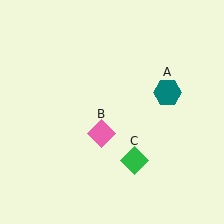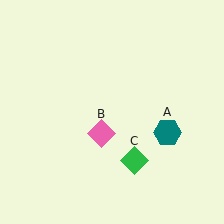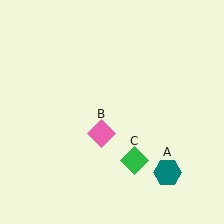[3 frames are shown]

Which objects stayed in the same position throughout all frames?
Pink diamond (object B) and green diamond (object C) remained stationary.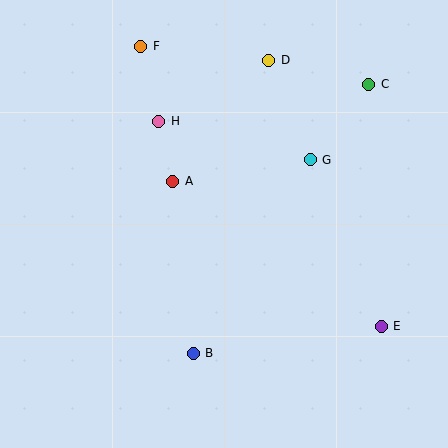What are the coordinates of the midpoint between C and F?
The midpoint between C and F is at (255, 65).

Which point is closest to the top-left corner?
Point F is closest to the top-left corner.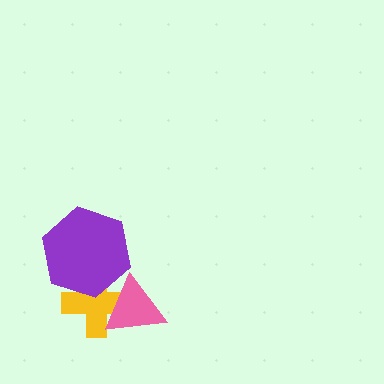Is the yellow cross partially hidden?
Yes, it is partially covered by another shape.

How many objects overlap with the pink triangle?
2 objects overlap with the pink triangle.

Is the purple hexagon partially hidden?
No, no other shape covers it.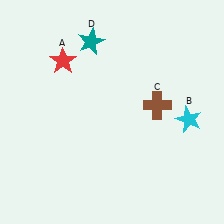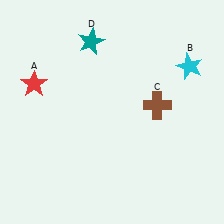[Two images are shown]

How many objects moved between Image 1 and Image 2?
2 objects moved between the two images.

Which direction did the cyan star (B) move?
The cyan star (B) moved up.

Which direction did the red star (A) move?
The red star (A) moved left.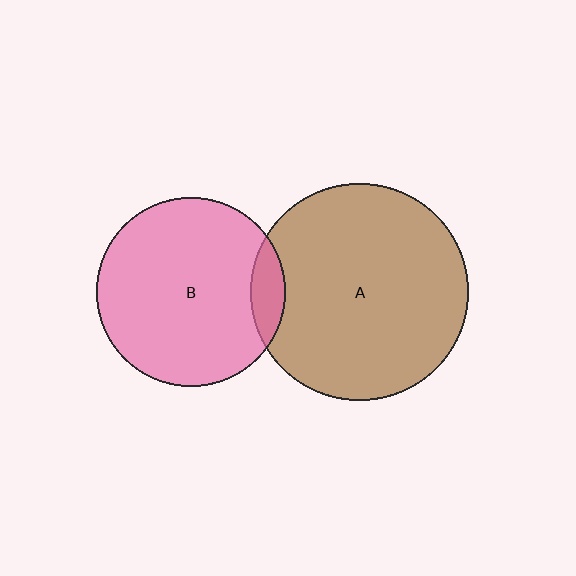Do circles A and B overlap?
Yes.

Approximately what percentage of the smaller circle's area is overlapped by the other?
Approximately 10%.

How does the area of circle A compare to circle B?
Approximately 1.3 times.